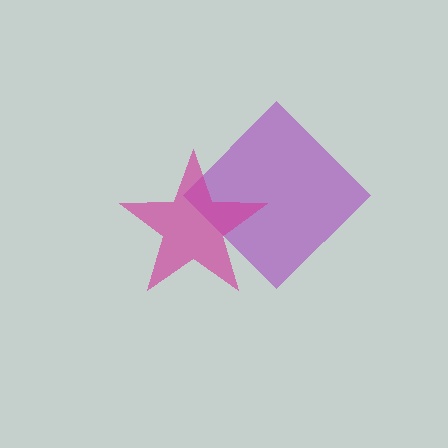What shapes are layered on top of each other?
The layered shapes are: a purple diamond, a magenta star.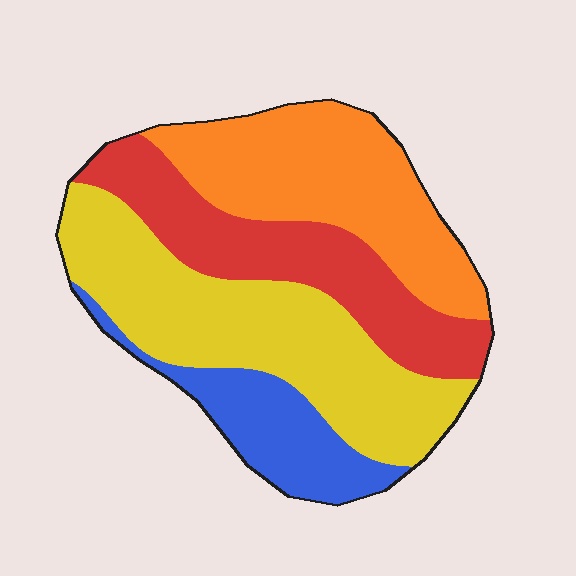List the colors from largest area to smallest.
From largest to smallest: yellow, orange, red, blue.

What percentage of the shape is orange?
Orange covers roughly 25% of the shape.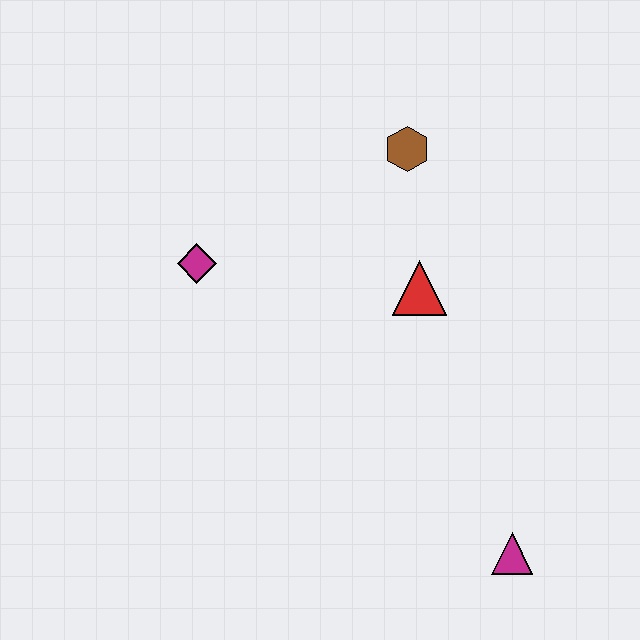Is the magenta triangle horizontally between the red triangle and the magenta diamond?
No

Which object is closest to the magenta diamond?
The red triangle is closest to the magenta diamond.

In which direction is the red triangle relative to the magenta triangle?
The red triangle is above the magenta triangle.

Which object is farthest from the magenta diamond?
The magenta triangle is farthest from the magenta diamond.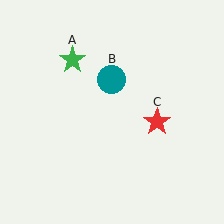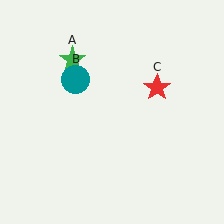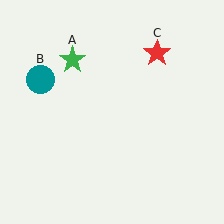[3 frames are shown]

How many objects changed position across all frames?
2 objects changed position: teal circle (object B), red star (object C).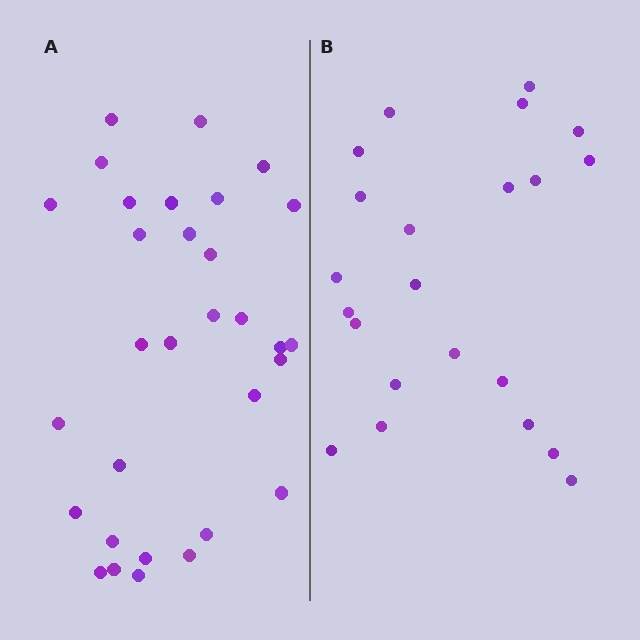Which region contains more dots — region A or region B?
Region A (the left region) has more dots.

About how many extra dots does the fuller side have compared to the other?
Region A has roughly 8 or so more dots than region B.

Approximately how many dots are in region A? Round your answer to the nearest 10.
About 30 dots. (The exact count is 31, which rounds to 30.)